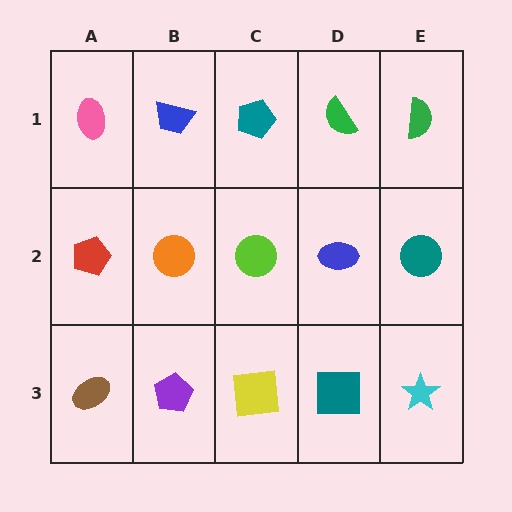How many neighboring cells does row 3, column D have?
3.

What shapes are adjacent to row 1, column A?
A red pentagon (row 2, column A), a blue trapezoid (row 1, column B).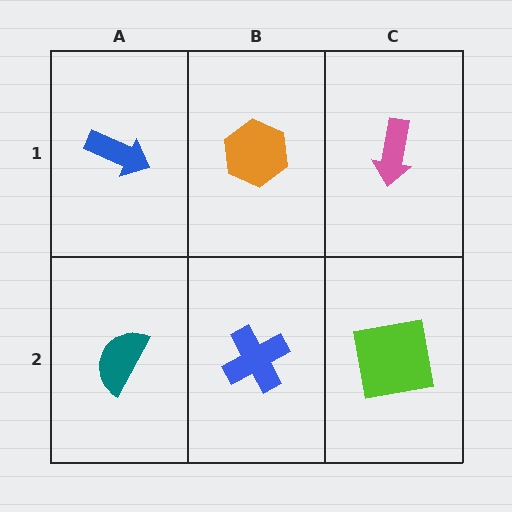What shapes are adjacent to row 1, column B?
A blue cross (row 2, column B), a blue arrow (row 1, column A), a pink arrow (row 1, column C).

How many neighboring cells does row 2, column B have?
3.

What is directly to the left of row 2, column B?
A teal semicircle.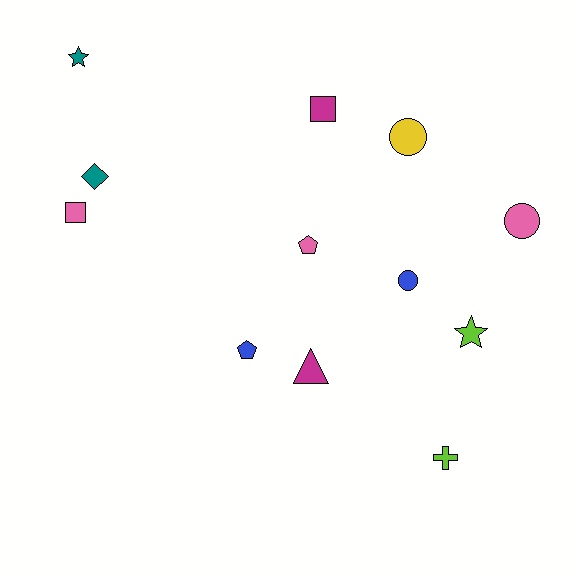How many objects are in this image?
There are 12 objects.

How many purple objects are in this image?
There are no purple objects.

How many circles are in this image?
There are 3 circles.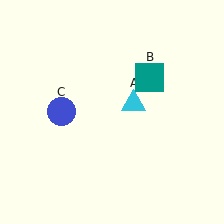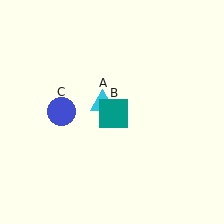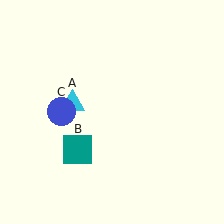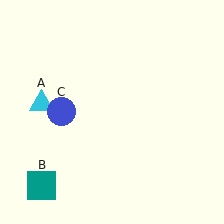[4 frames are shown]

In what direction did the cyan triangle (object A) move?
The cyan triangle (object A) moved left.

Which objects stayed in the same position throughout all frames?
Blue circle (object C) remained stationary.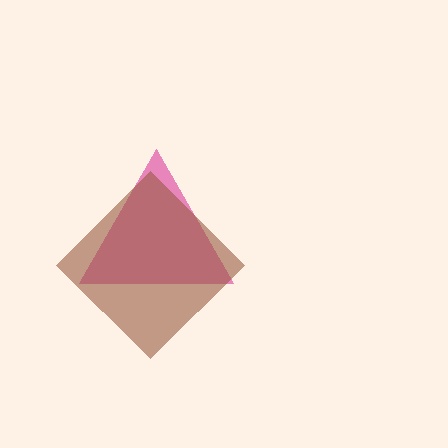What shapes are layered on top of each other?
The layered shapes are: a magenta triangle, a brown diamond.